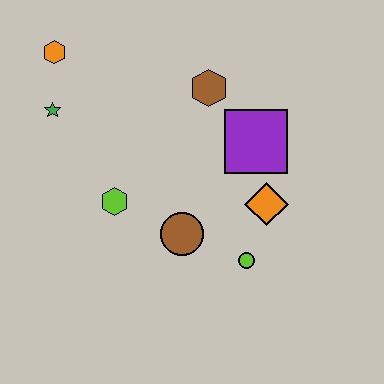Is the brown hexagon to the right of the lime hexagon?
Yes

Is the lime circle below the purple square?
Yes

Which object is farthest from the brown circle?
The orange hexagon is farthest from the brown circle.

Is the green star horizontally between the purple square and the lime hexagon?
No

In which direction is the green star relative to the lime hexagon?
The green star is above the lime hexagon.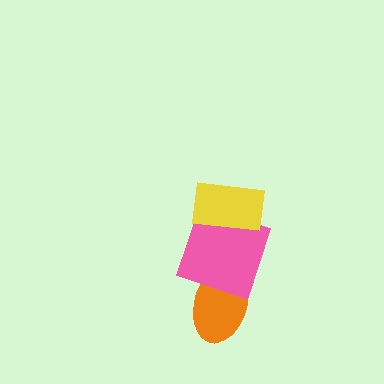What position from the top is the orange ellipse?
The orange ellipse is 3rd from the top.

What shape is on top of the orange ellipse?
The pink square is on top of the orange ellipse.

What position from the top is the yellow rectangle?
The yellow rectangle is 1st from the top.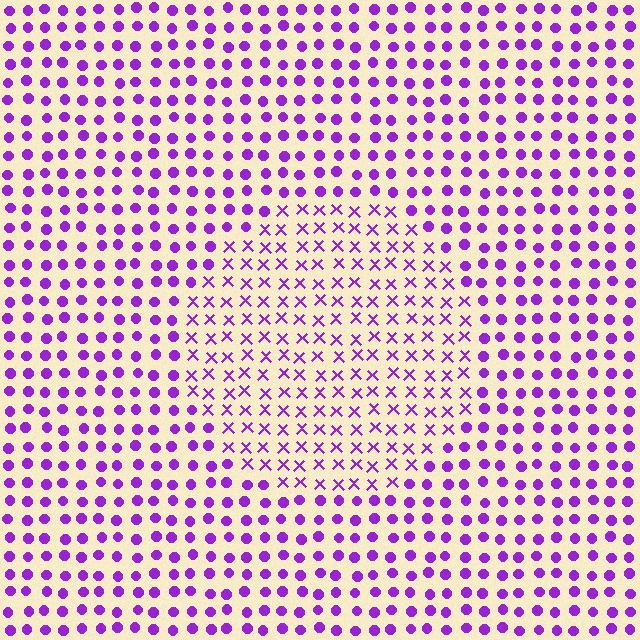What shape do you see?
I see a circle.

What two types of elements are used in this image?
The image uses X marks inside the circle region and circles outside it.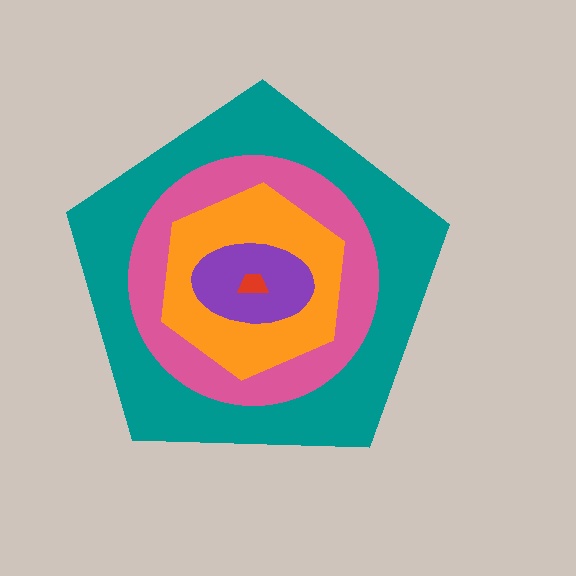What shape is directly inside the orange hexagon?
The purple ellipse.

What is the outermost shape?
The teal pentagon.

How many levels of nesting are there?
5.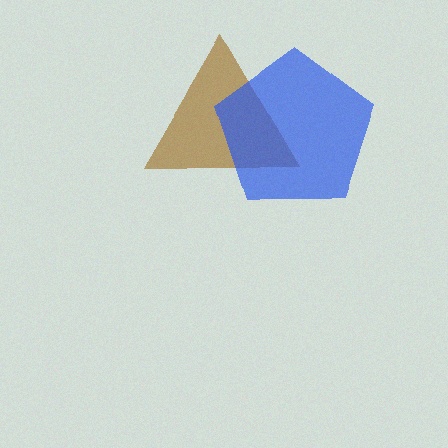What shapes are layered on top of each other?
The layered shapes are: a brown triangle, a blue pentagon.